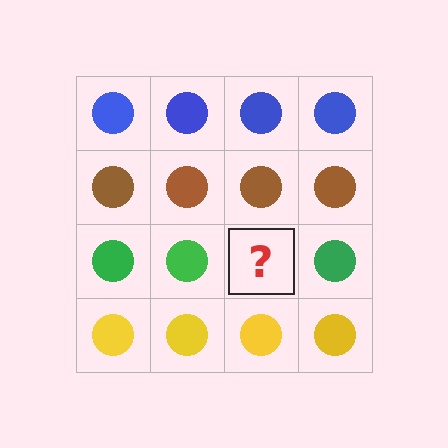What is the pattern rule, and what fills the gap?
The rule is that each row has a consistent color. The gap should be filled with a green circle.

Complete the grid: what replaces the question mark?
The question mark should be replaced with a green circle.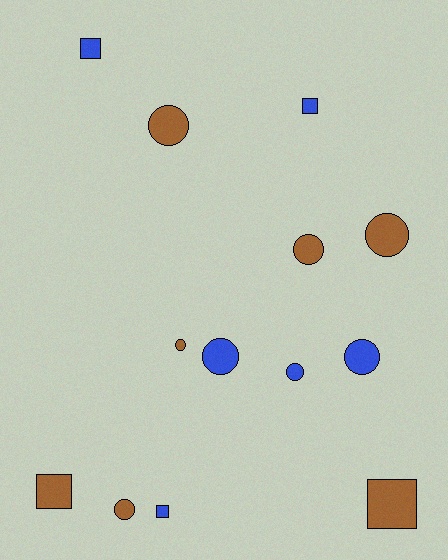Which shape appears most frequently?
Circle, with 8 objects.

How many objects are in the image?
There are 13 objects.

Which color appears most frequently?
Brown, with 7 objects.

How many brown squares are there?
There are 2 brown squares.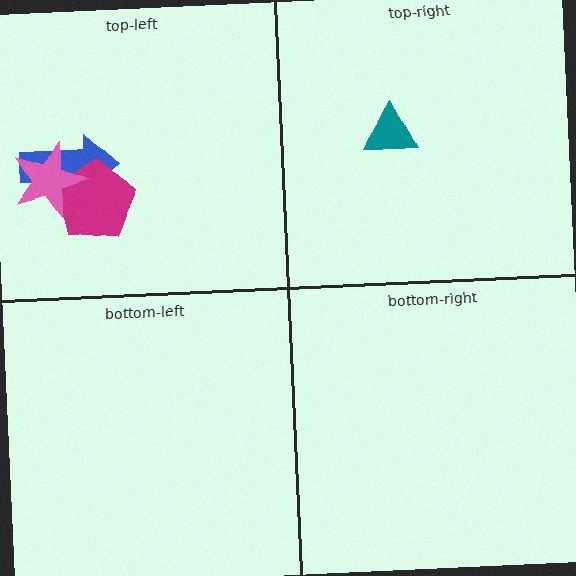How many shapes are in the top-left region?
3.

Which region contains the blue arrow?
The top-left region.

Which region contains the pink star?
The top-left region.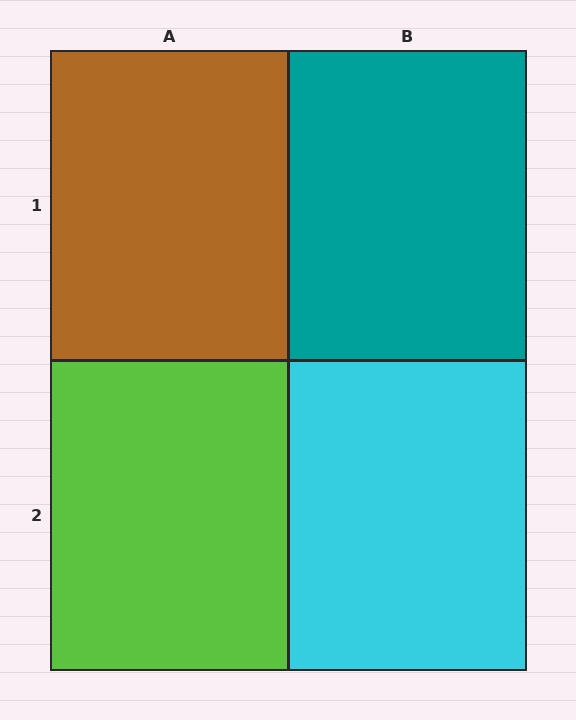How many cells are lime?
1 cell is lime.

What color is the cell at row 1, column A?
Brown.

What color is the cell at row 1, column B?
Teal.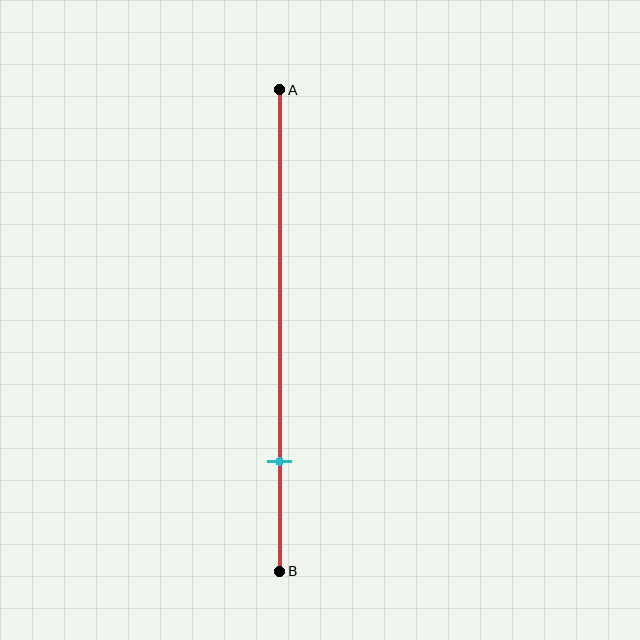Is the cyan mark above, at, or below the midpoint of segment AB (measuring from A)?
The cyan mark is below the midpoint of segment AB.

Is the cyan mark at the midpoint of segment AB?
No, the mark is at about 75% from A, not at the 50% midpoint.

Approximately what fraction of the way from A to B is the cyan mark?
The cyan mark is approximately 75% of the way from A to B.